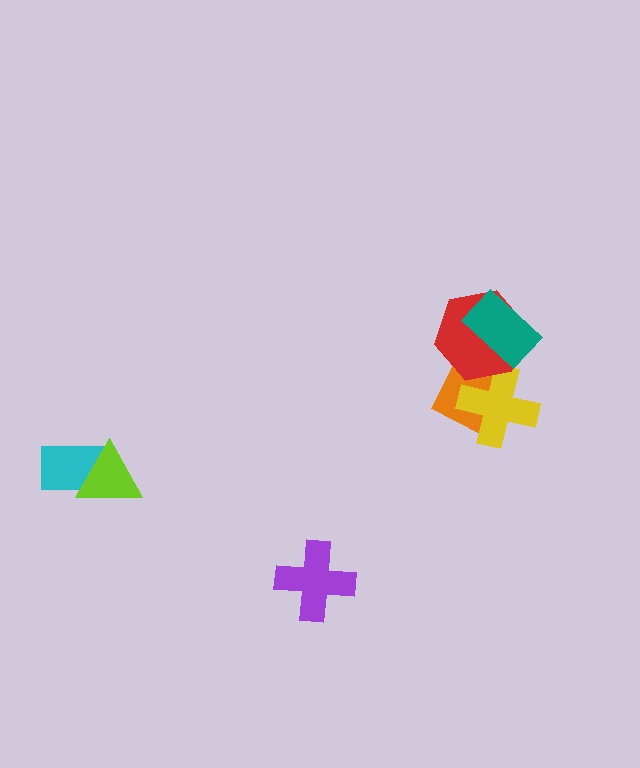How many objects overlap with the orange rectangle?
3 objects overlap with the orange rectangle.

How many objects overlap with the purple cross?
0 objects overlap with the purple cross.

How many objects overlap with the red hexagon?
3 objects overlap with the red hexagon.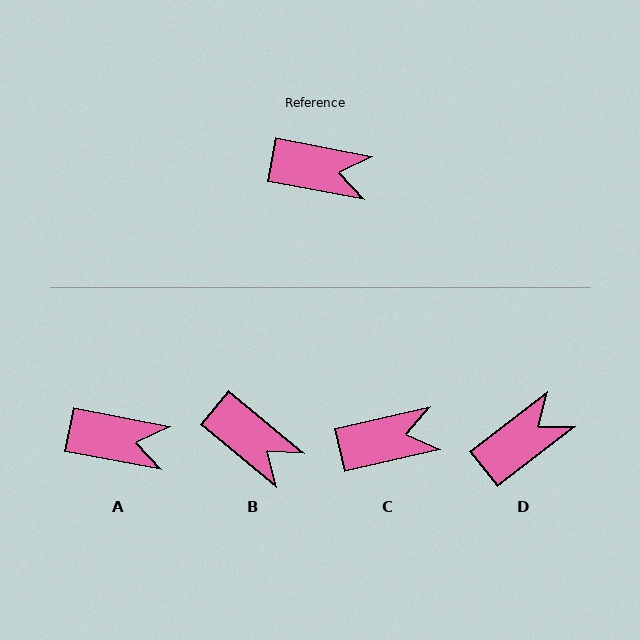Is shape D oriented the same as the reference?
No, it is off by about 49 degrees.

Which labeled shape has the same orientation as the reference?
A.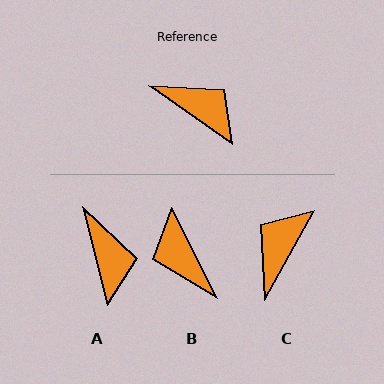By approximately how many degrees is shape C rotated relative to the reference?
Approximately 96 degrees counter-clockwise.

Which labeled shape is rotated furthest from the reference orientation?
B, about 152 degrees away.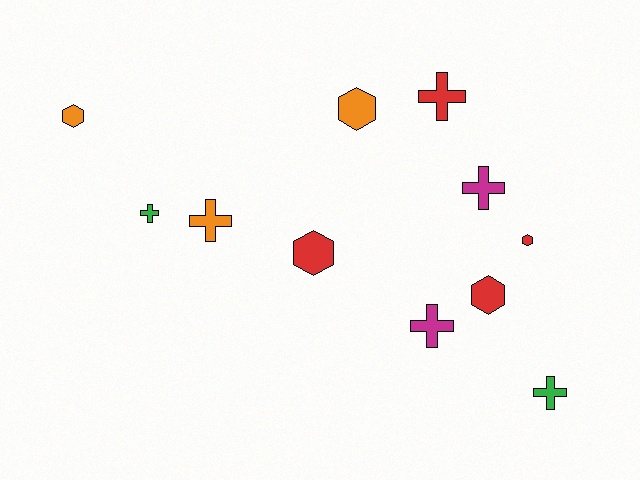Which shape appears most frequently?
Cross, with 6 objects.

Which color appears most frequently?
Red, with 4 objects.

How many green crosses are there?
There are 2 green crosses.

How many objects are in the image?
There are 11 objects.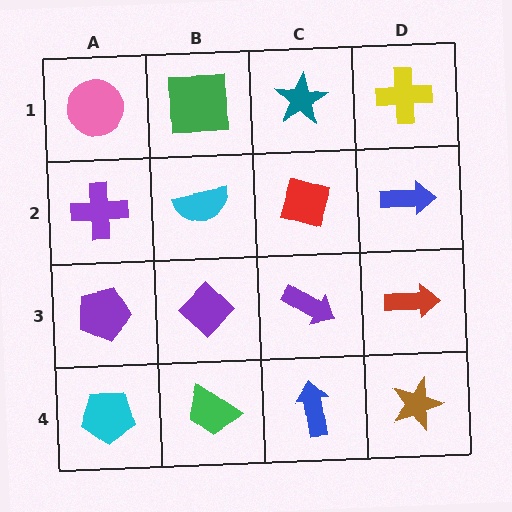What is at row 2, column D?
A blue arrow.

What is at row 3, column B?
A purple diamond.